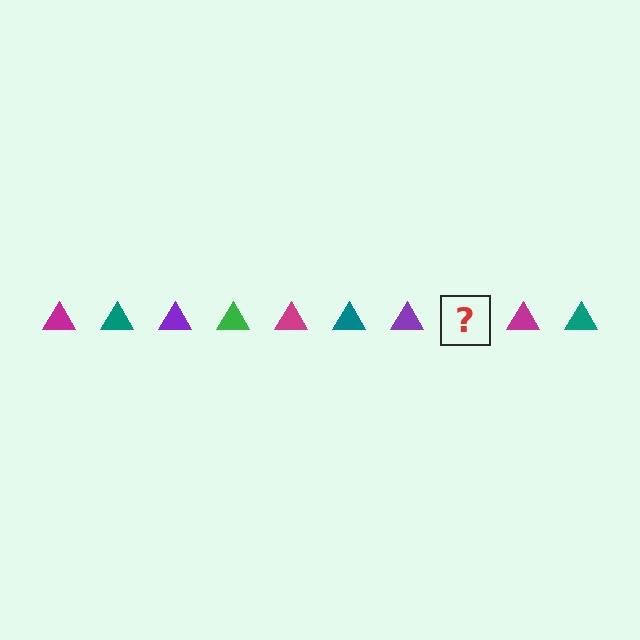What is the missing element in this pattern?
The missing element is a green triangle.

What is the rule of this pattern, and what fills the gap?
The rule is that the pattern cycles through magenta, teal, purple, green triangles. The gap should be filled with a green triangle.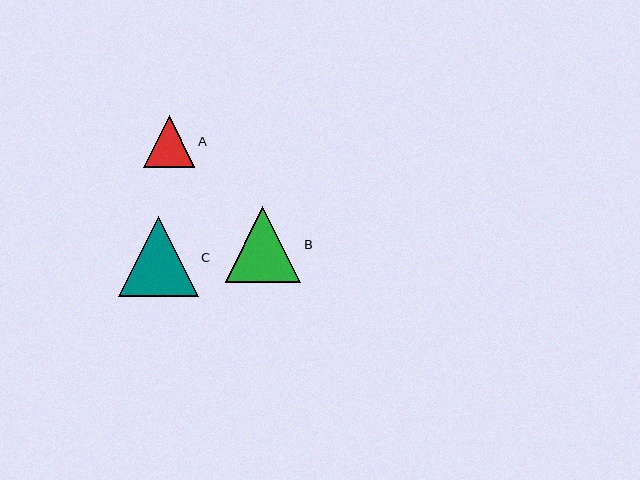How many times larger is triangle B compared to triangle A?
Triangle B is approximately 1.5 times the size of triangle A.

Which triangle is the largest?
Triangle C is the largest with a size of approximately 79 pixels.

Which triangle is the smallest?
Triangle A is the smallest with a size of approximately 51 pixels.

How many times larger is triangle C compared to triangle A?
Triangle C is approximately 1.5 times the size of triangle A.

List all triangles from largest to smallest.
From largest to smallest: C, B, A.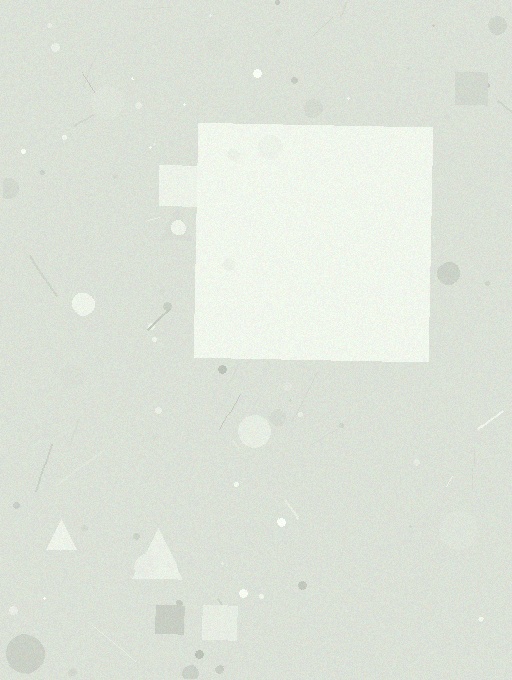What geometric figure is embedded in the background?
A square is embedded in the background.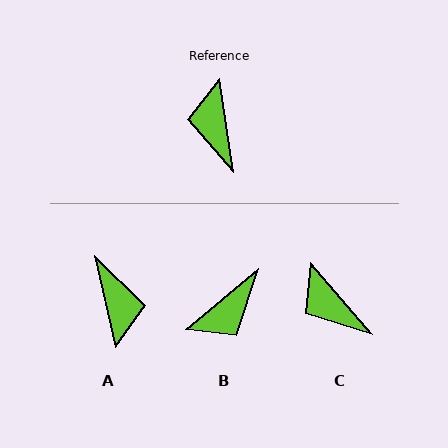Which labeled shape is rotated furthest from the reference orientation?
A, about 176 degrees away.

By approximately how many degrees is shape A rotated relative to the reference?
Approximately 176 degrees clockwise.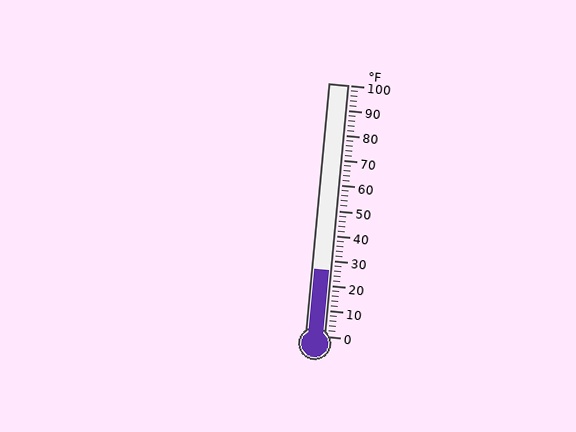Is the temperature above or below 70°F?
The temperature is below 70°F.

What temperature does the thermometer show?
The thermometer shows approximately 26°F.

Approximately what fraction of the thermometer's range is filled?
The thermometer is filled to approximately 25% of its range.